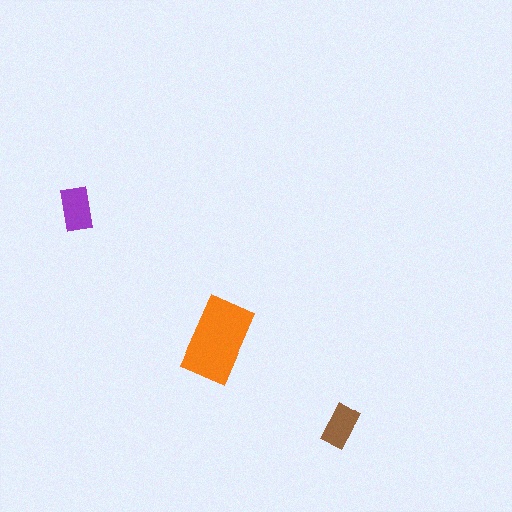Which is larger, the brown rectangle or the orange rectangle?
The orange one.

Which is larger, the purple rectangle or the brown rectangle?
The purple one.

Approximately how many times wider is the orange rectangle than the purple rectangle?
About 2 times wider.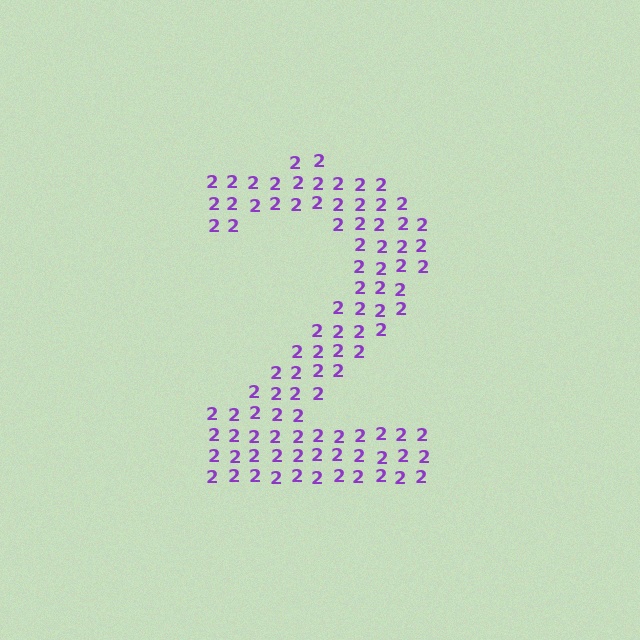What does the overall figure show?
The overall figure shows the digit 2.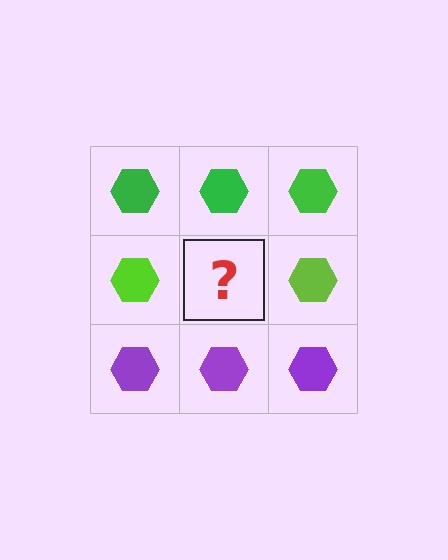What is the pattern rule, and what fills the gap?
The rule is that each row has a consistent color. The gap should be filled with a lime hexagon.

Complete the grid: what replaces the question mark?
The question mark should be replaced with a lime hexagon.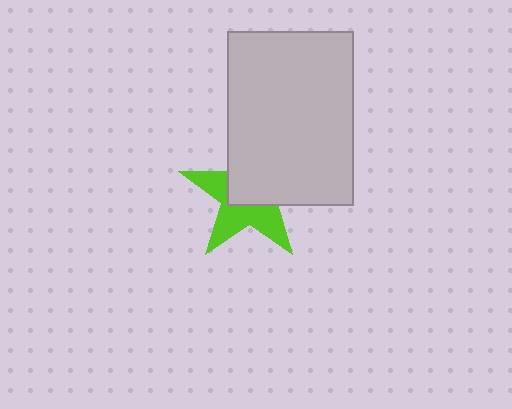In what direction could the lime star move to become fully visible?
The lime star could move toward the lower-left. That would shift it out from behind the light gray rectangle entirely.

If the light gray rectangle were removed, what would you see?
You would see the complete lime star.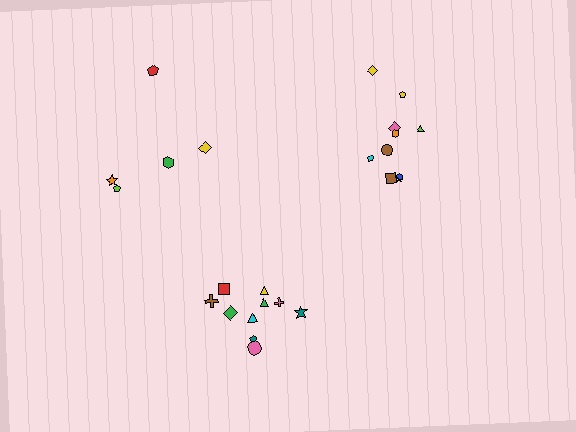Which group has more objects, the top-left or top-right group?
The top-right group.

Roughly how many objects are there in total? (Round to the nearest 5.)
Roughly 25 objects in total.